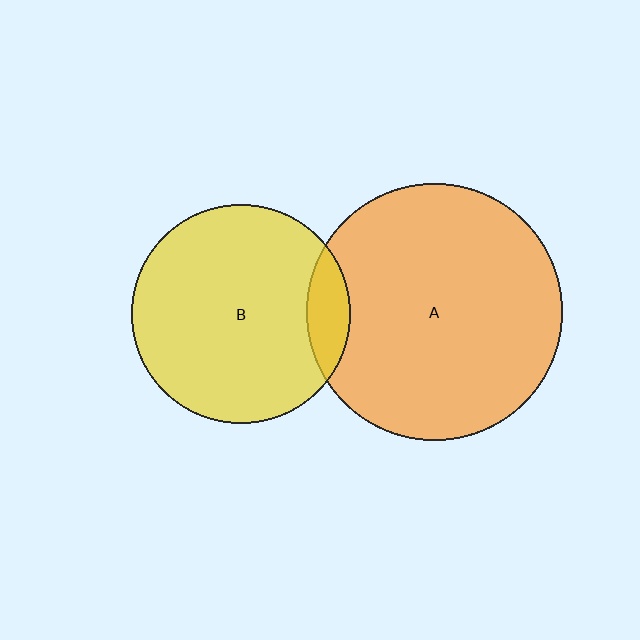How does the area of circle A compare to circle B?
Approximately 1.4 times.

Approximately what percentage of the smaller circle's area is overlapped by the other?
Approximately 10%.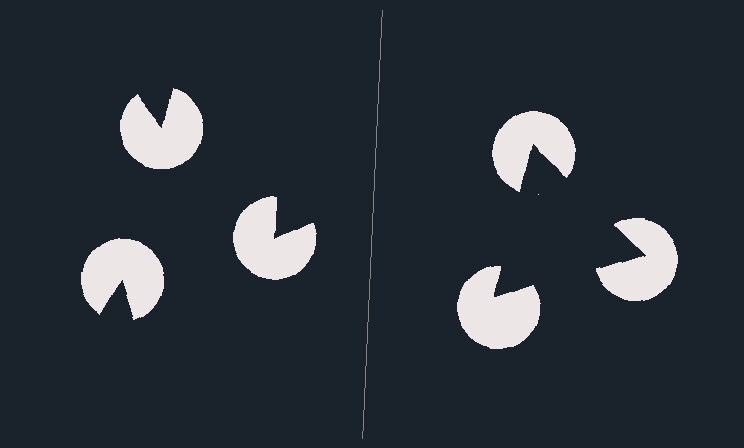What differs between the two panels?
The pac-man discs are positioned identically on both sides; only the wedge orientations differ. On the right they align to a triangle; on the left they are misaligned.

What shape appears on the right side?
An illusory triangle.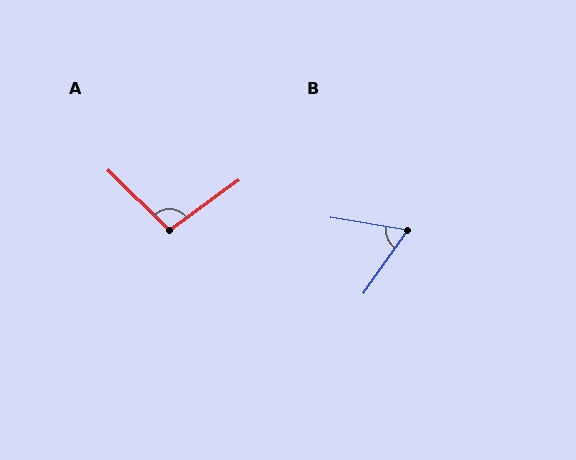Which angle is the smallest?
B, at approximately 65 degrees.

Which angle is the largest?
A, at approximately 99 degrees.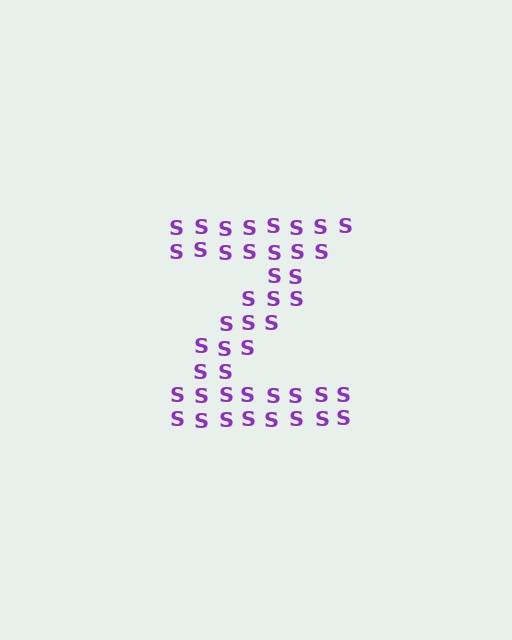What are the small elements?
The small elements are letter S's.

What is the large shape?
The large shape is the letter Z.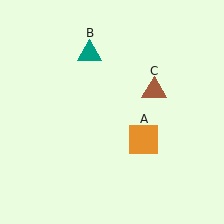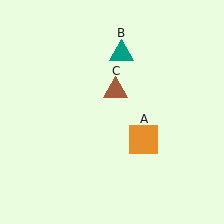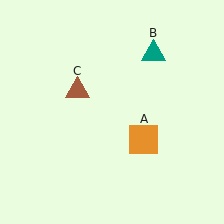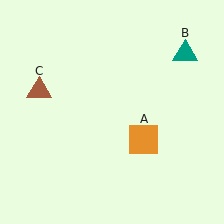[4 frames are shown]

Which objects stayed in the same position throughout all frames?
Orange square (object A) remained stationary.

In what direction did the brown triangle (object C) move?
The brown triangle (object C) moved left.